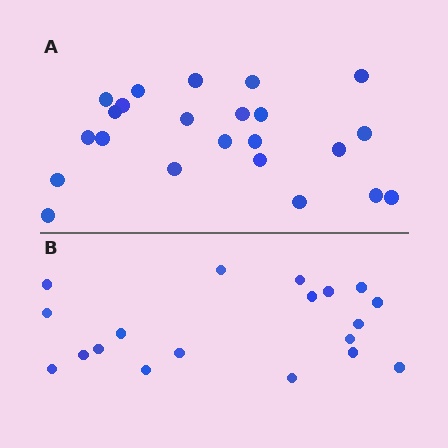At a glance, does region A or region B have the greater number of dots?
Region A (the top region) has more dots.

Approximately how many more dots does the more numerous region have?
Region A has about 4 more dots than region B.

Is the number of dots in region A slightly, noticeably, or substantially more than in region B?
Region A has only slightly more — the two regions are fairly close. The ratio is roughly 1.2 to 1.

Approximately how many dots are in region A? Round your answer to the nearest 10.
About 20 dots. (The exact count is 23, which rounds to 20.)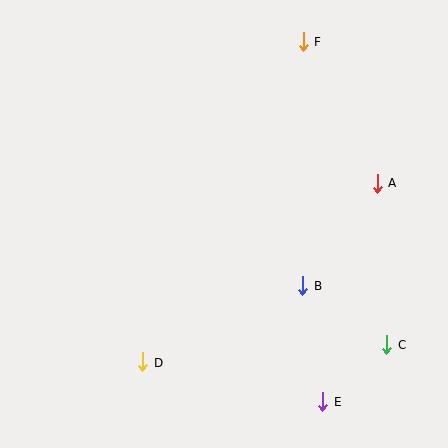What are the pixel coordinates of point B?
Point B is at (302, 285).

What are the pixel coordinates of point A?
Point A is at (378, 184).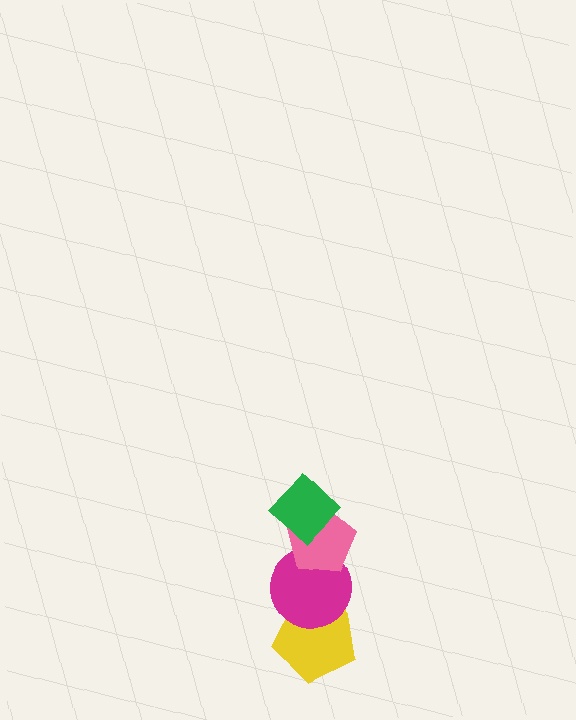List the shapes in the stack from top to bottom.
From top to bottom: the green diamond, the pink pentagon, the magenta circle, the yellow pentagon.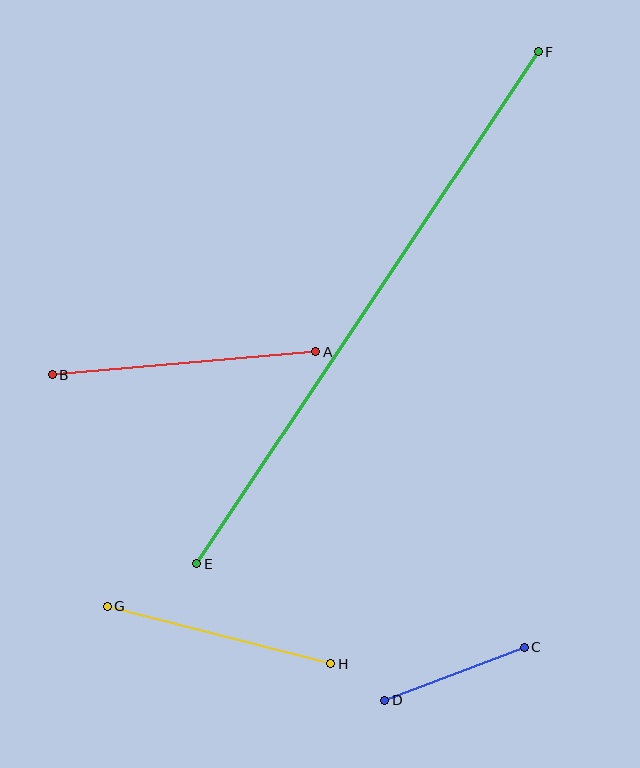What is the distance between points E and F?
The distance is approximately 616 pixels.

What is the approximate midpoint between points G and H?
The midpoint is at approximately (219, 635) pixels.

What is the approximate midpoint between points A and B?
The midpoint is at approximately (184, 363) pixels.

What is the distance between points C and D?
The distance is approximately 149 pixels.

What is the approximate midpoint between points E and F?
The midpoint is at approximately (368, 308) pixels.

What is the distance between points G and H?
The distance is approximately 231 pixels.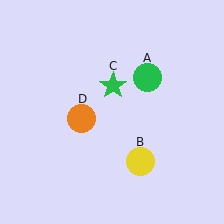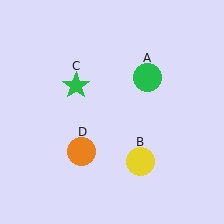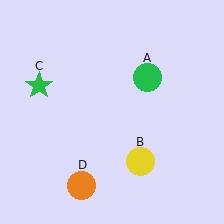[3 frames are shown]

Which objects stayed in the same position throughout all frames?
Green circle (object A) and yellow circle (object B) remained stationary.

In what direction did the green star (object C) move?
The green star (object C) moved left.